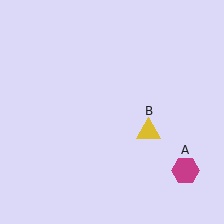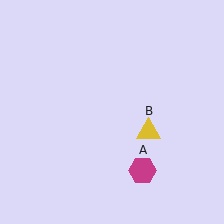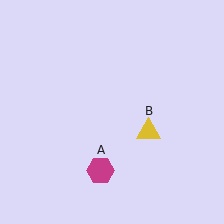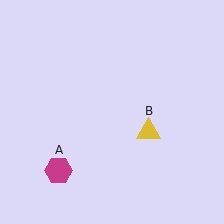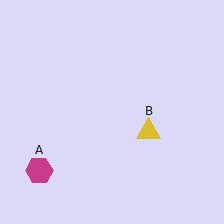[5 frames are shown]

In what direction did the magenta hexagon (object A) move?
The magenta hexagon (object A) moved left.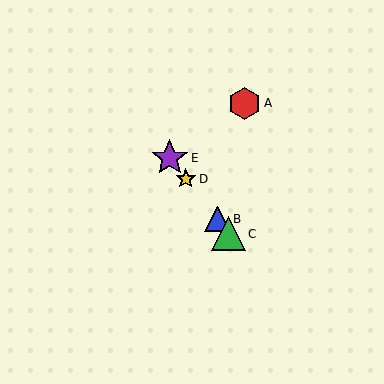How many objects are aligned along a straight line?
4 objects (B, C, D, E) are aligned along a straight line.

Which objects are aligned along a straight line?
Objects B, C, D, E are aligned along a straight line.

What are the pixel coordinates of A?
Object A is at (245, 103).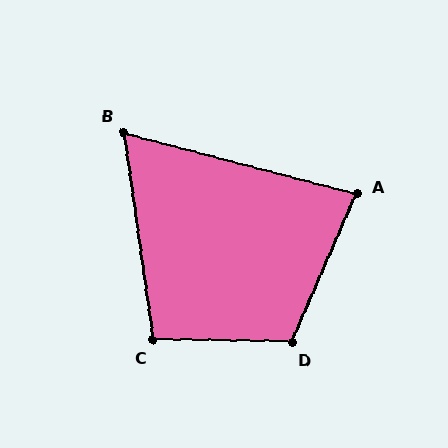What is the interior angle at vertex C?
Approximately 99 degrees (obtuse).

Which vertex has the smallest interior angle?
B, at approximately 67 degrees.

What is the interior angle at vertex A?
Approximately 81 degrees (acute).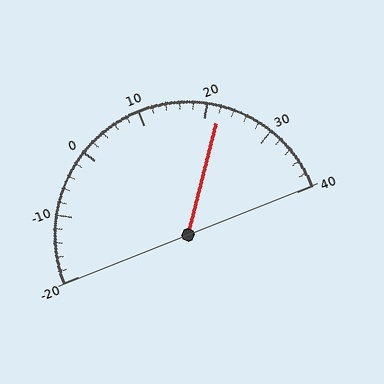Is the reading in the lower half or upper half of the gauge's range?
The reading is in the upper half of the range (-20 to 40).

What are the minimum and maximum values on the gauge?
The gauge ranges from -20 to 40.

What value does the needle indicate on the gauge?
The needle indicates approximately 22.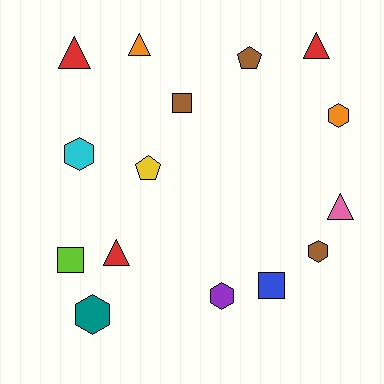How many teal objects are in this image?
There is 1 teal object.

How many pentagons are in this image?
There are 2 pentagons.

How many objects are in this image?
There are 15 objects.